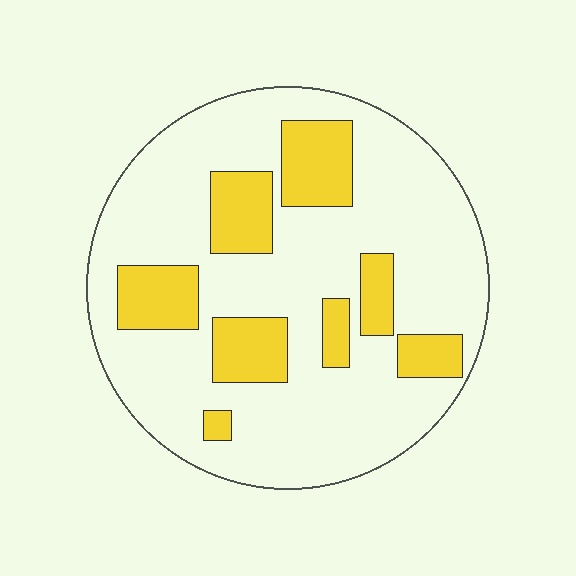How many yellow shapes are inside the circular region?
8.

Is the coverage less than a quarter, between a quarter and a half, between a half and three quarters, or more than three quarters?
Less than a quarter.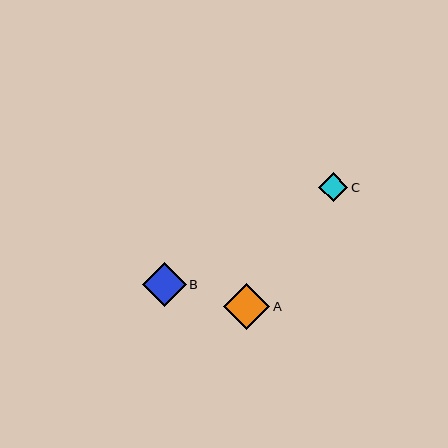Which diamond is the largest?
Diamond A is the largest with a size of approximately 46 pixels.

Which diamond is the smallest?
Diamond C is the smallest with a size of approximately 30 pixels.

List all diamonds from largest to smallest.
From largest to smallest: A, B, C.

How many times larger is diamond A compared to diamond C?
Diamond A is approximately 1.6 times the size of diamond C.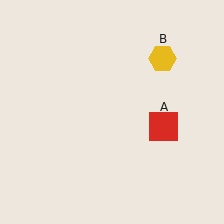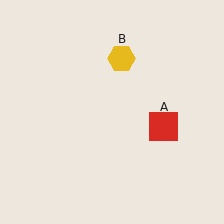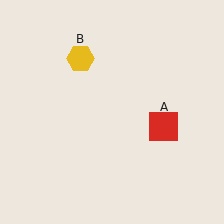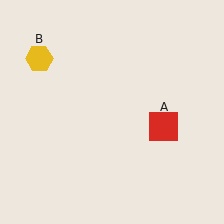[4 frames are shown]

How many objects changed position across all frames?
1 object changed position: yellow hexagon (object B).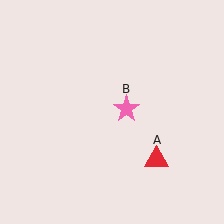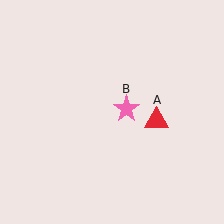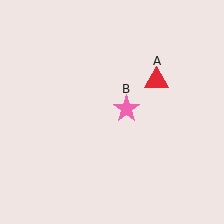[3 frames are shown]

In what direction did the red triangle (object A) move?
The red triangle (object A) moved up.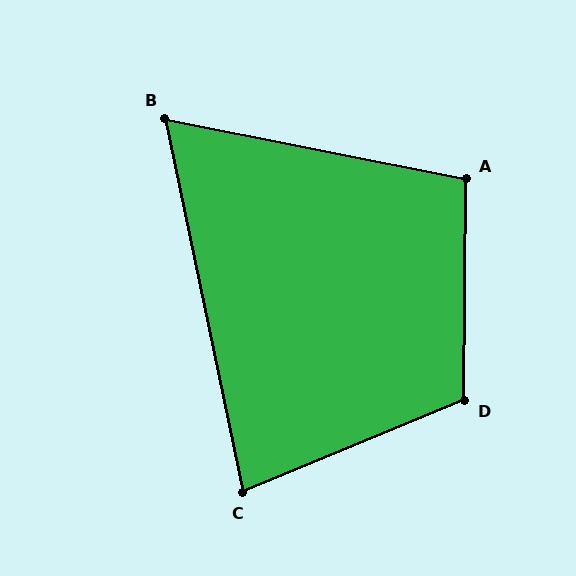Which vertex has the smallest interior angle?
B, at approximately 67 degrees.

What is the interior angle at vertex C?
Approximately 79 degrees (acute).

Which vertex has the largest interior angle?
D, at approximately 113 degrees.